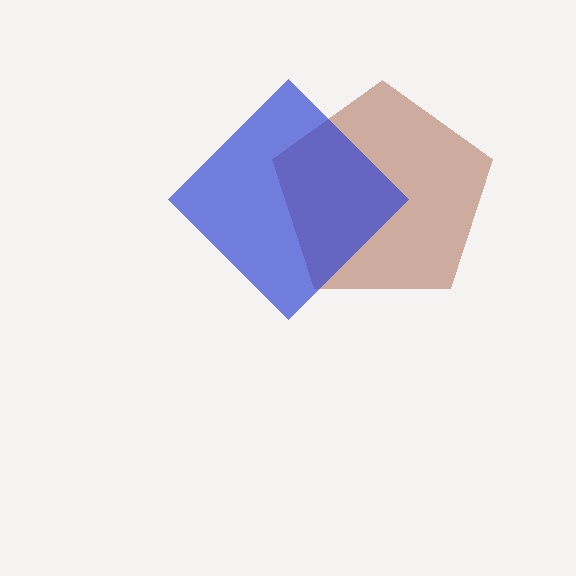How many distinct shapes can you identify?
There are 2 distinct shapes: a brown pentagon, a blue diamond.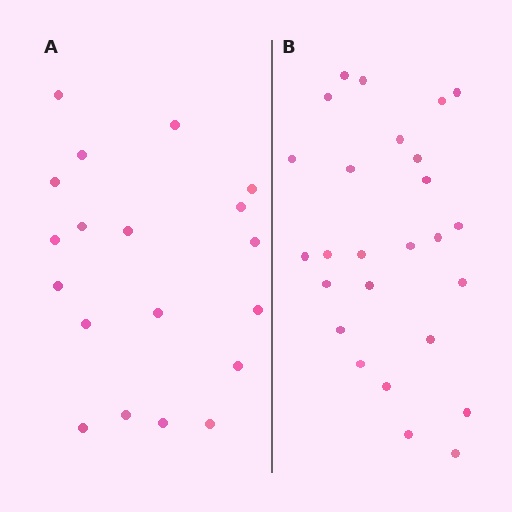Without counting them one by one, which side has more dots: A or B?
Region B (the right region) has more dots.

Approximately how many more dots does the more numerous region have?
Region B has roughly 8 or so more dots than region A.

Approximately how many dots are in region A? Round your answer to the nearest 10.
About 20 dots. (The exact count is 19, which rounds to 20.)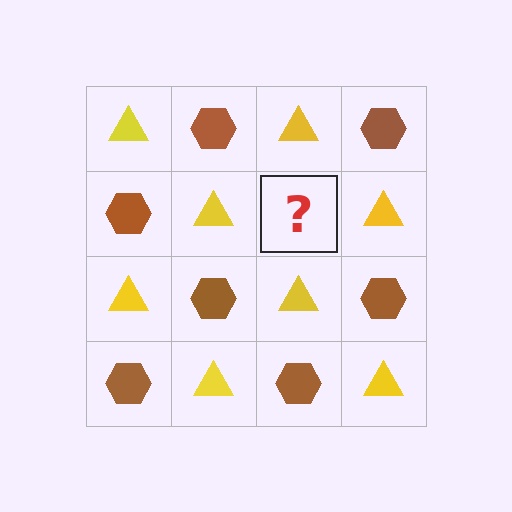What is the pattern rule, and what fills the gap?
The rule is that it alternates yellow triangle and brown hexagon in a checkerboard pattern. The gap should be filled with a brown hexagon.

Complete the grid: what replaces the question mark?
The question mark should be replaced with a brown hexagon.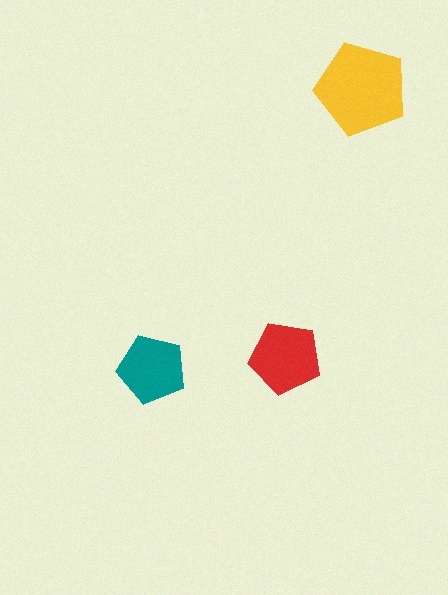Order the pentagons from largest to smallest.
the yellow one, the red one, the teal one.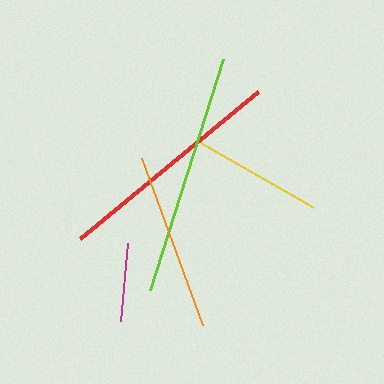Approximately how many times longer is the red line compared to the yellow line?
The red line is approximately 1.8 times the length of the yellow line.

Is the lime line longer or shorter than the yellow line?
The lime line is longer than the yellow line.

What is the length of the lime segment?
The lime segment is approximately 242 pixels long.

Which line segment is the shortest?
The magenta line is the shortest at approximately 78 pixels.